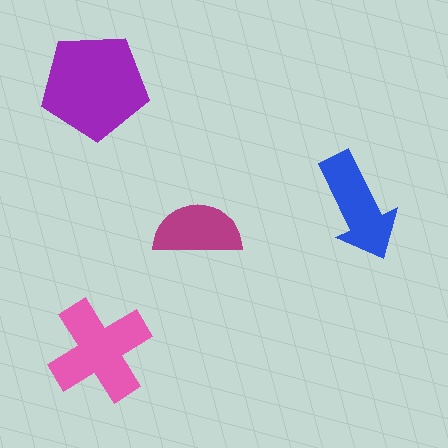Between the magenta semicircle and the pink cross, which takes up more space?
The pink cross.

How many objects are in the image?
There are 4 objects in the image.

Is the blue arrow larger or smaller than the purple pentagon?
Smaller.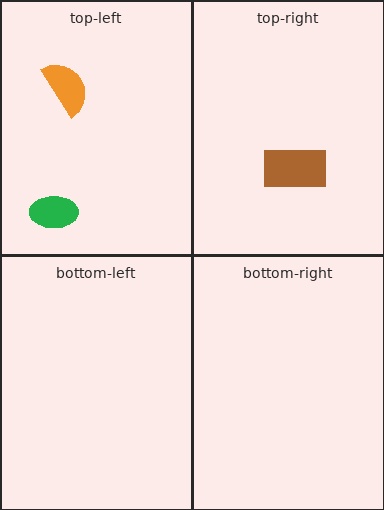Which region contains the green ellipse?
The top-left region.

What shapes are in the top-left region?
The green ellipse, the orange semicircle.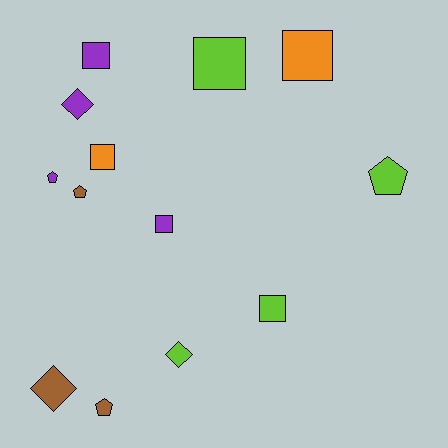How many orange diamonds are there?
There are no orange diamonds.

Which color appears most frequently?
Lime, with 4 objects.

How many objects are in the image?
There are 13 objects.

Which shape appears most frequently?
Square, with 6 objects.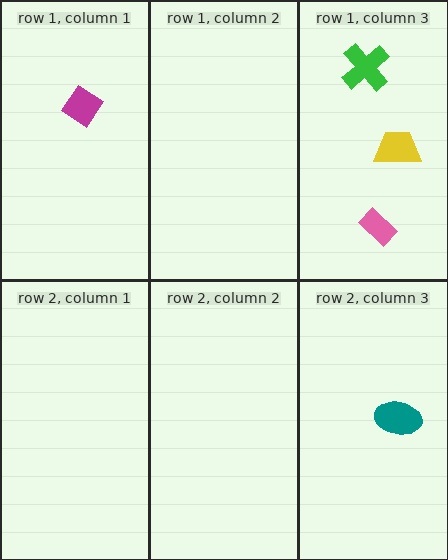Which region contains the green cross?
The row 1, column 3 region.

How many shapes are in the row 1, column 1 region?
1.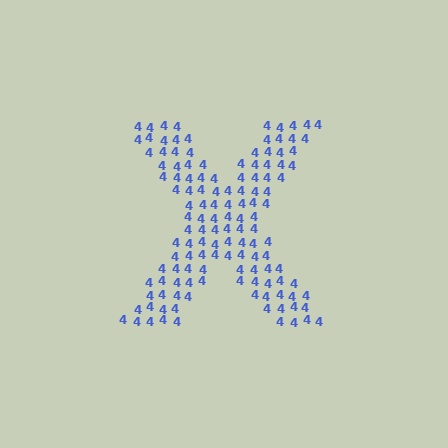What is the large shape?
The large shape is the letter X.